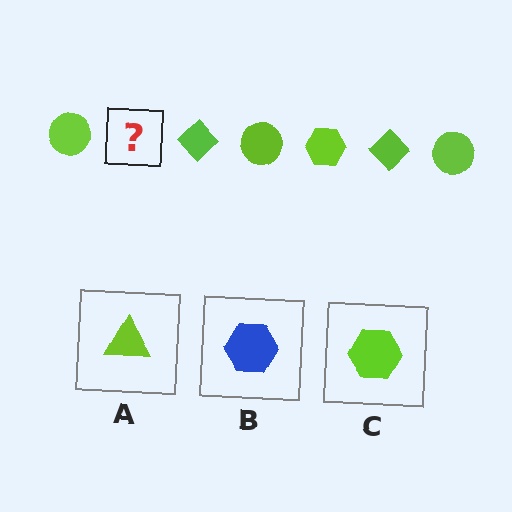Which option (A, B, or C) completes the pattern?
C.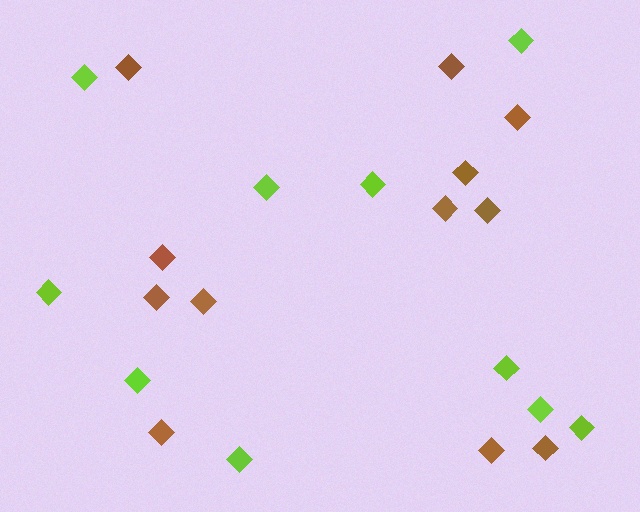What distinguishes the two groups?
There are 2 groups: one group of brown diamonds (12) and one group of lime diamonds (10).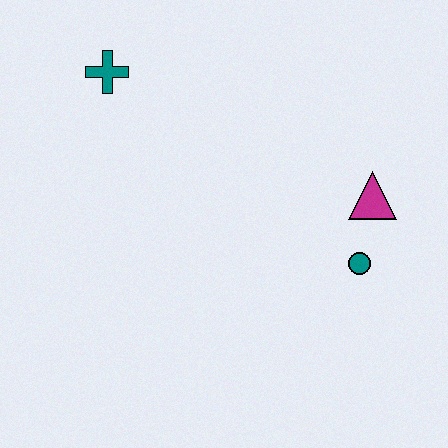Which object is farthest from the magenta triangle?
The teal cross is farthest from the magenta triangle.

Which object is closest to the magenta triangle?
The teal circle is closest to the magenta triangle.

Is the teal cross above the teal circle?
Yes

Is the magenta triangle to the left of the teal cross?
No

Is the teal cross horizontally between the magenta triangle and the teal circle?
No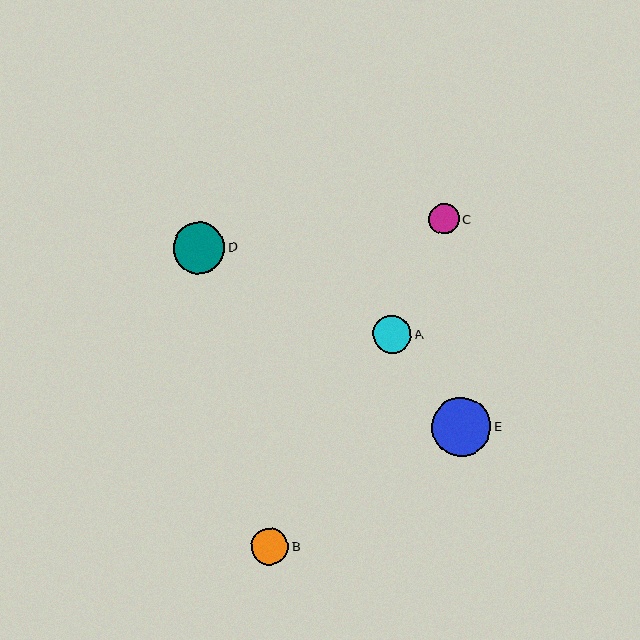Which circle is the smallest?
Circle C is the smallest with a size of approximately 31 pixels.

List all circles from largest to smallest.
From largest to smallest: E, D, A, B, C.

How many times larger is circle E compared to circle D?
Circle E is approximately 1.1 times the size of circle D.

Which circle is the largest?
Circle E is the largest with a size of approximately 59 pixels.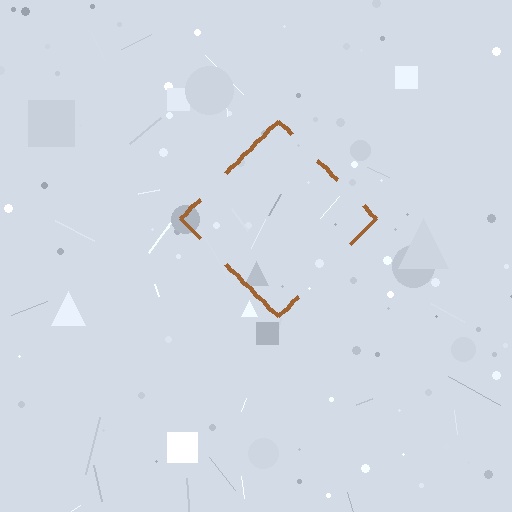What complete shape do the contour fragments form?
The contour fragments form a diamond.